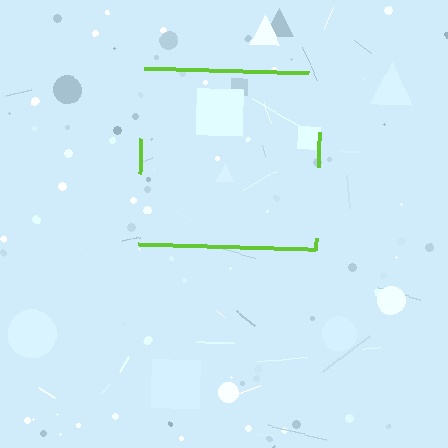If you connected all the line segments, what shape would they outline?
They would outline a square.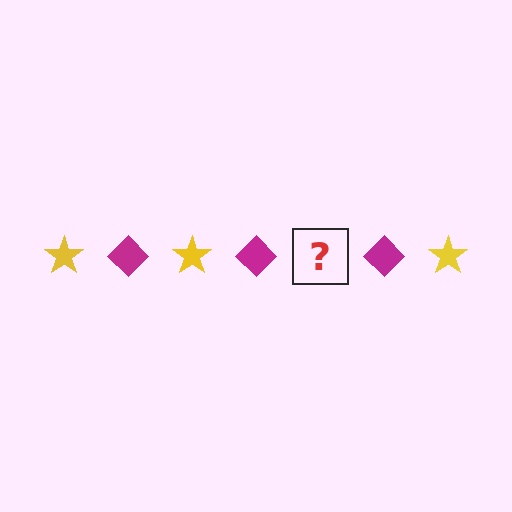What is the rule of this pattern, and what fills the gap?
The rule is that the pattern alternates between yellow star and magenta diamond. The gap should be filled with a yellow star.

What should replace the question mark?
The question mark should be replaced with a yellow star.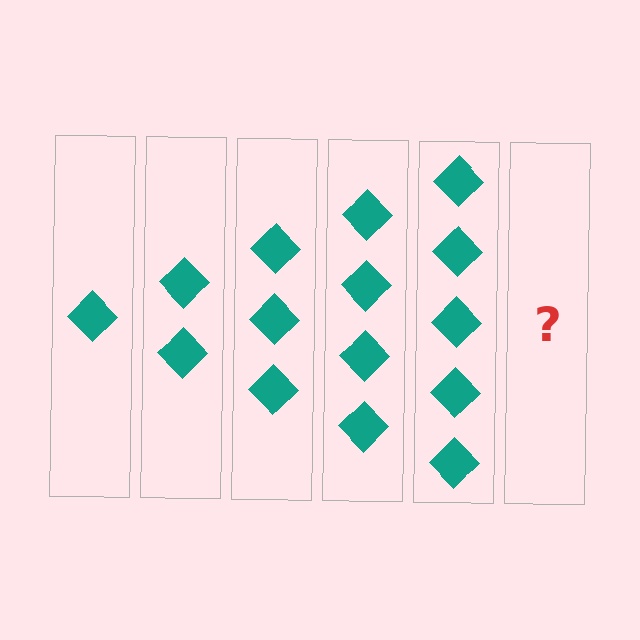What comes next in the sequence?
The next element should be 6 diamonds.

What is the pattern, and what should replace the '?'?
The pattern is that each step adds one more diamond. The '?' should be 6 diamonds.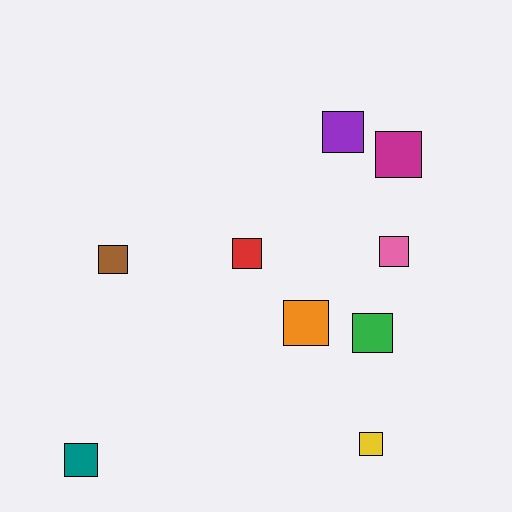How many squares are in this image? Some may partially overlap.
There are 9 squares.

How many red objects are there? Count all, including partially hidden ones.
There is 1 red object.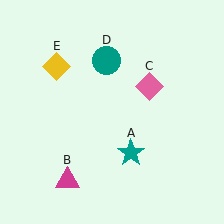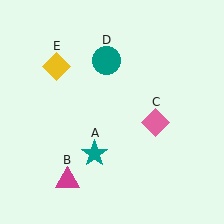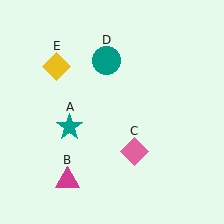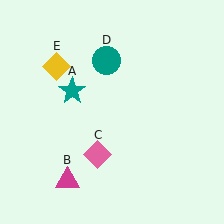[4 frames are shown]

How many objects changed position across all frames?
2 objects changed position: teal star (object A), pink diamond (object C).